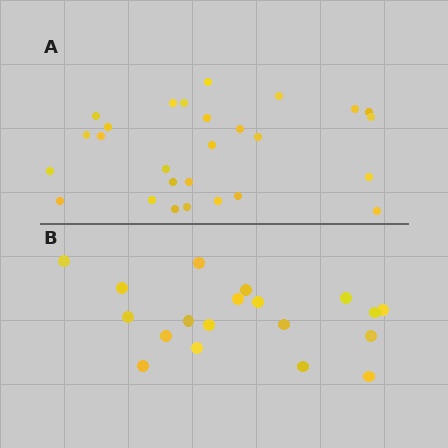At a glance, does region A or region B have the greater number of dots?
Region A (the top region) has more dots.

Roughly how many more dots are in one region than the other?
Region A has roughly 8 or so more dots than region B.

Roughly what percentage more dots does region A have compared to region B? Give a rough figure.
About 40% more.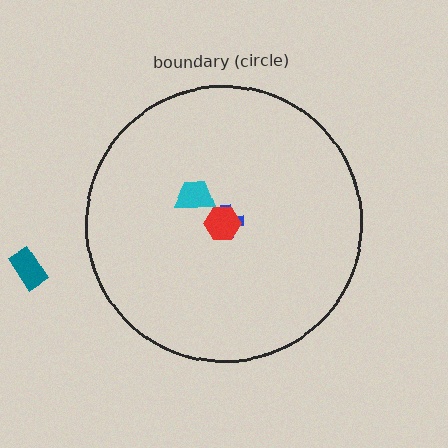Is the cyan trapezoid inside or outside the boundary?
Inside.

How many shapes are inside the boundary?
3 inside, 1 outside.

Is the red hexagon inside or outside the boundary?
Inside.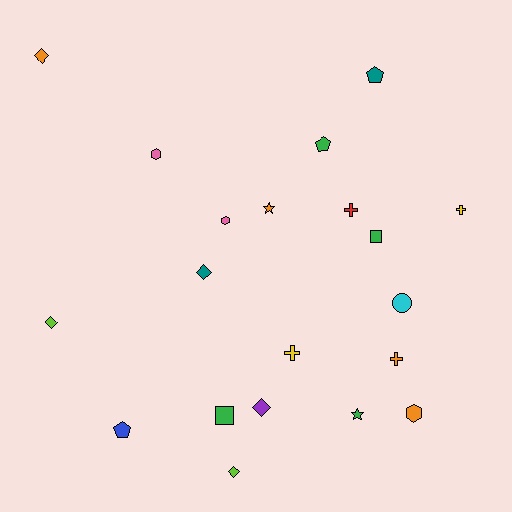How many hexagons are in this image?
There are 3 hexagons.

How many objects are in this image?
There are 20 objects.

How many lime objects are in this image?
There are 2 lime objects.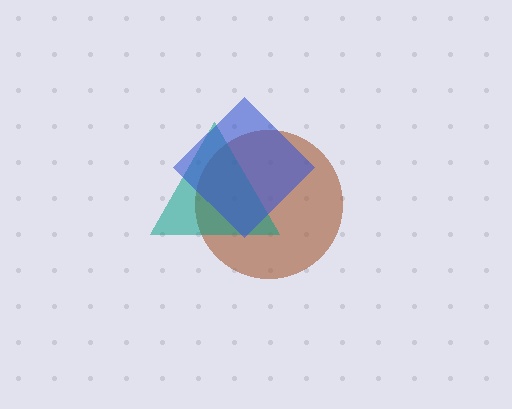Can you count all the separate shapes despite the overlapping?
Yes, there are 3 separate shapes.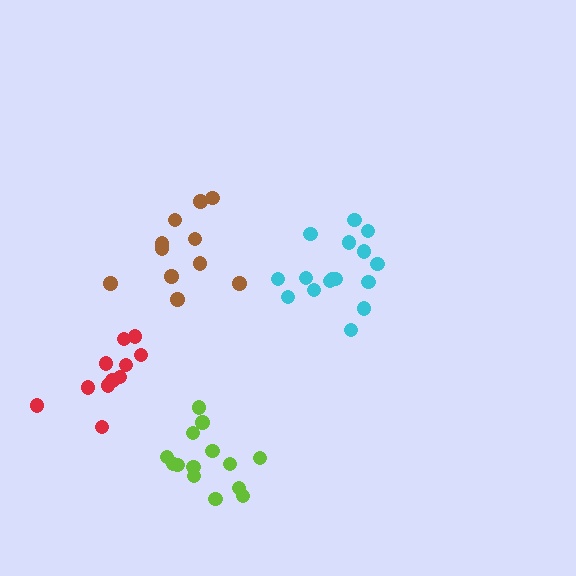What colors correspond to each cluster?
The clusters are colored: brown, lime, cyan, red.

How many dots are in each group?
Group 1: 11 dots, Group 2: 14 dots, Group 3: 16 dots, Group 4: 11 dots (52 total).